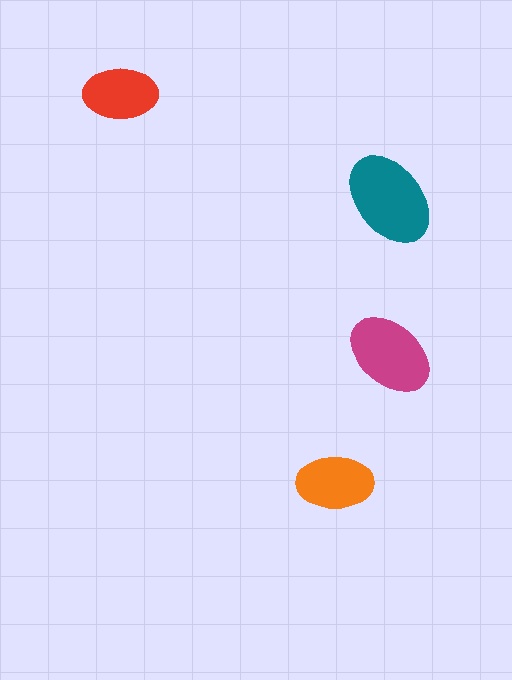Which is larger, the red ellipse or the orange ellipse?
The orange one.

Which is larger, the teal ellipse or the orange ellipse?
The teal one.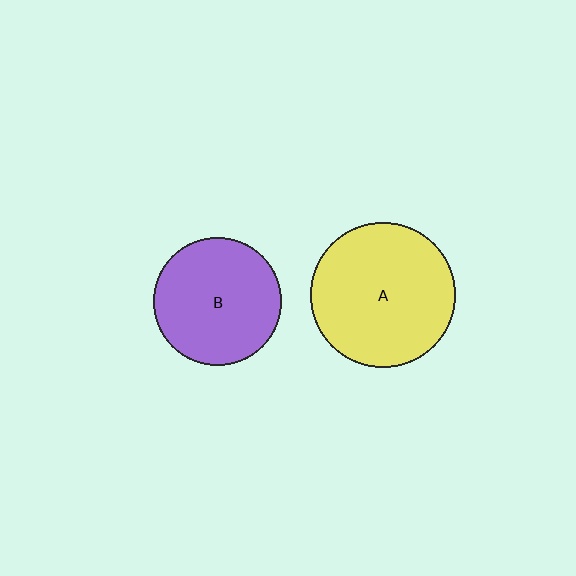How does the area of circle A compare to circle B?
Approximately 1.3 times.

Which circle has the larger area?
Circle A (yellow).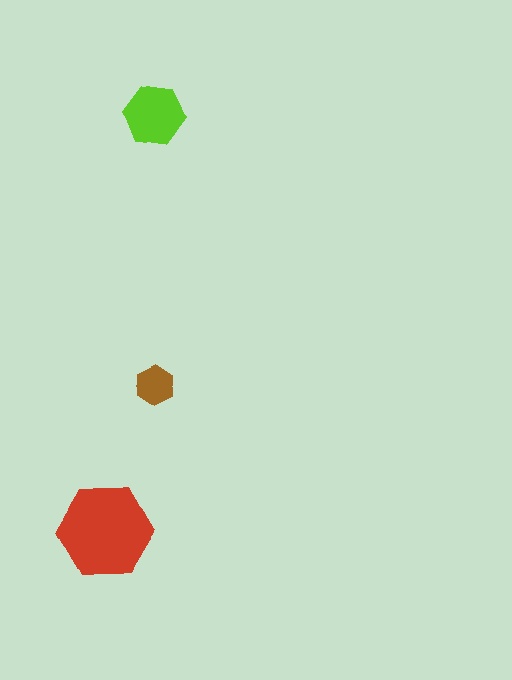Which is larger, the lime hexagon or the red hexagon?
The red one.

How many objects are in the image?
There are 3 objects in the image.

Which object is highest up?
The lime hexagon is topmost.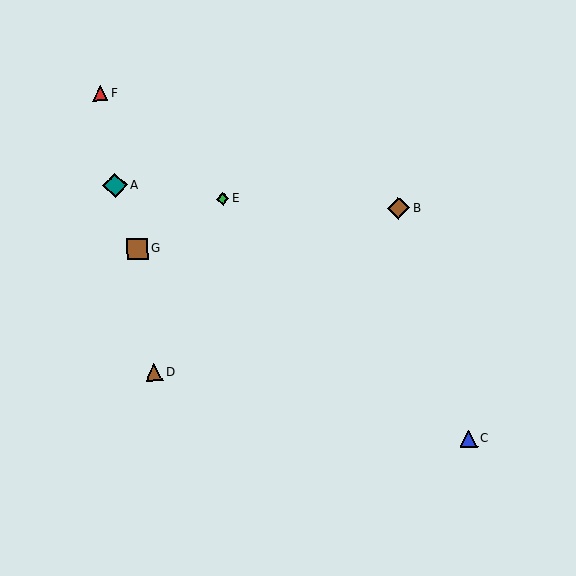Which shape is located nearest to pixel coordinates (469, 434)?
The blue triangle (labeled C) at (468, 439) is nearest to that location.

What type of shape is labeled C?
Shape C is a blue triangle.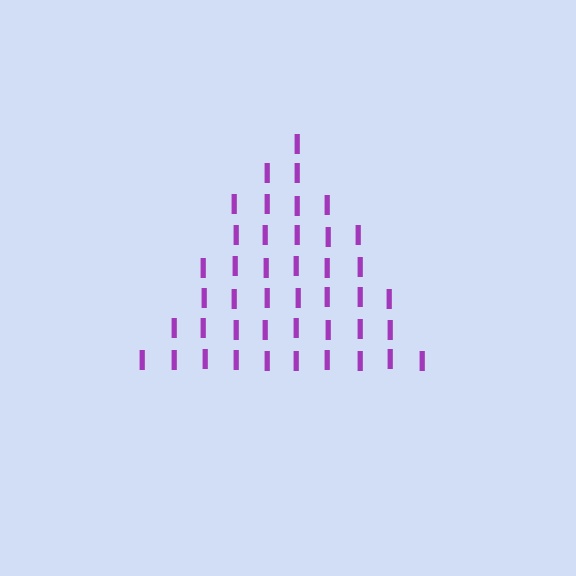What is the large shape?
The large shape is a triangle.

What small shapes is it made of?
It is made of small letter I's.